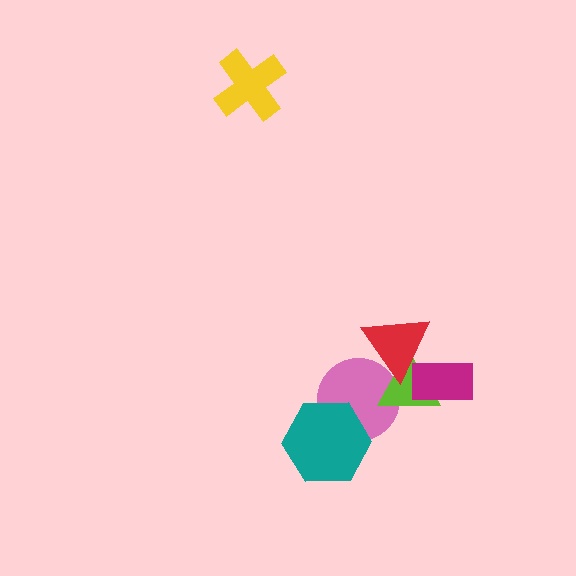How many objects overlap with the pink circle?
3 objects overlap with the pink circle.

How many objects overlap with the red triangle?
3 objects overlap with the red triangle.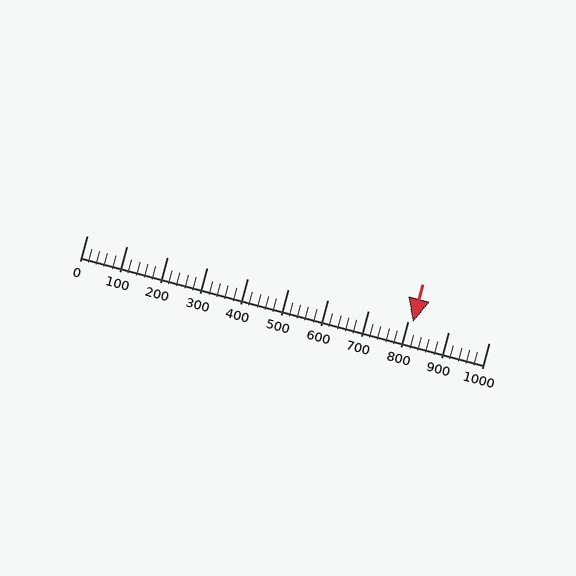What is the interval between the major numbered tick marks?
The major tick marks are spaced 100 units apart.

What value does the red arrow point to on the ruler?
The red arrow points to approximately 810.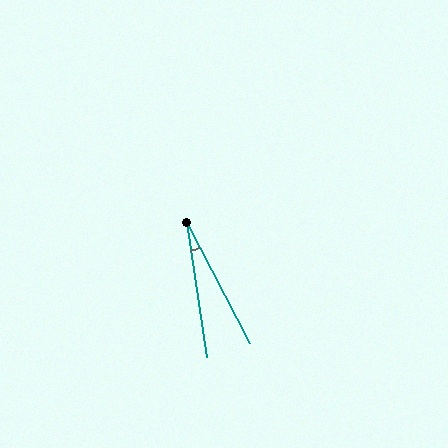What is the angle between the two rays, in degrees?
Approximately 19 degrees.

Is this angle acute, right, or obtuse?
It is acute.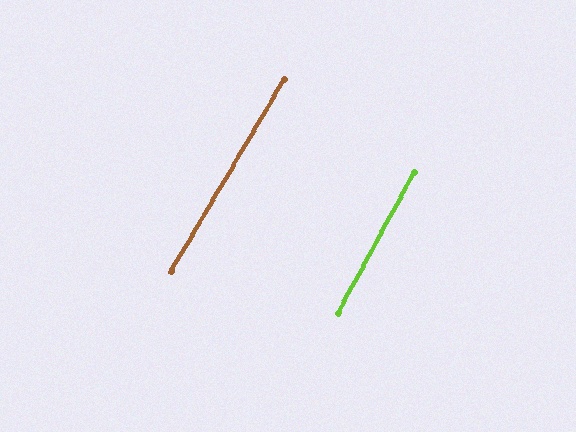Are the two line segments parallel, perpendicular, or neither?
Parallel — their directions differ by only 2.0°.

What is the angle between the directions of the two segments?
Approximately 2 degrees.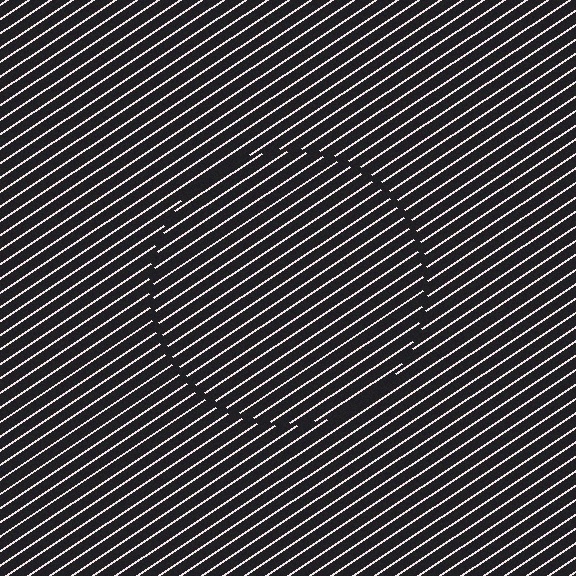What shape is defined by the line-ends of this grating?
An illusory circle. The interior of the shape contains the same grating, shifted by half a period — the contour is defined by the phase discontinuity where line-ends from the inner and outer gratings abut.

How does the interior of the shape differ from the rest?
The interior of the shape contains the same grating, shifted by half a period — the contour is defined by the phase discontinuity where line-ends from the inner and outer gratings abut.